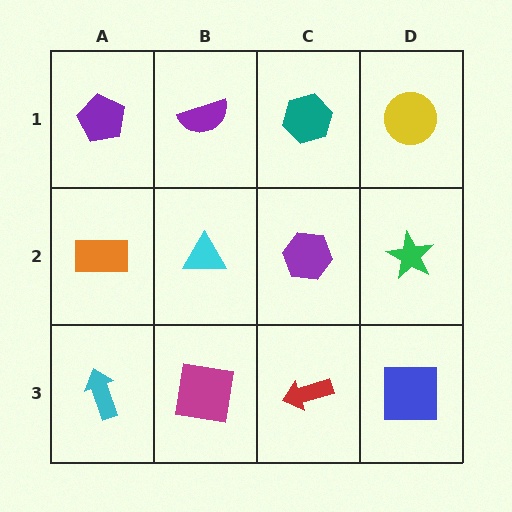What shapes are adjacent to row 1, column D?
A green star (row 2, column D), a teal hexagon (row 1, column C).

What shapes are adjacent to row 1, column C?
A purple hexagon (row 2, column C), a purple semicircle (row 1, column B), a yellow circle (row 1, column D).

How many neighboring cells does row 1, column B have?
3.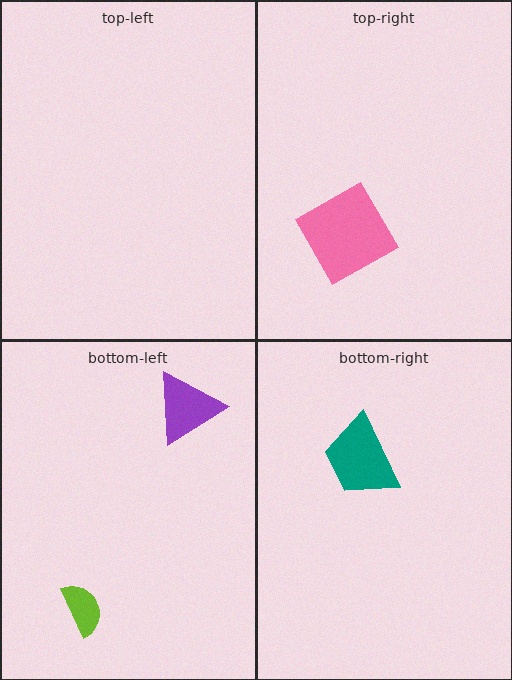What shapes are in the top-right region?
The pink square.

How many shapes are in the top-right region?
1.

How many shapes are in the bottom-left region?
2.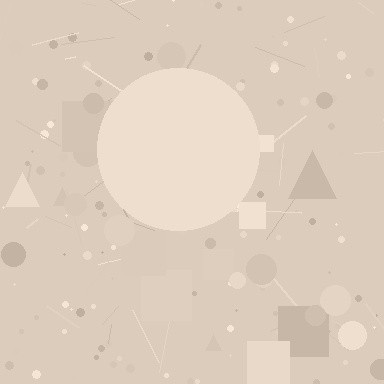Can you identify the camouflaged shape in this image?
The camouflaged shape is a circle.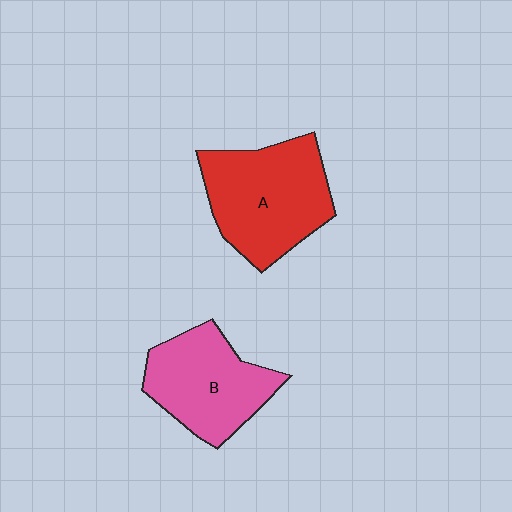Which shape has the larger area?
Shape A (red).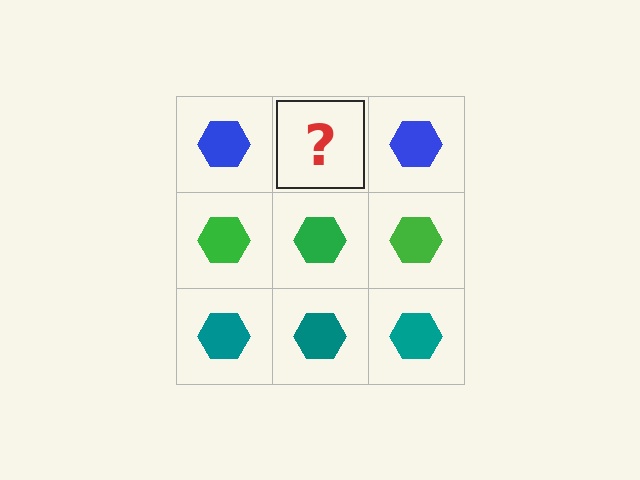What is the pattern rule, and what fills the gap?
The rule is that each row has a consistent color. The gap should be filled with a blue hexagon.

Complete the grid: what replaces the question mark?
The question mark should be replaced with a blue hexagon.